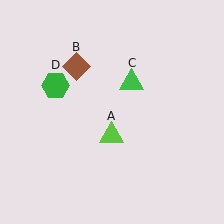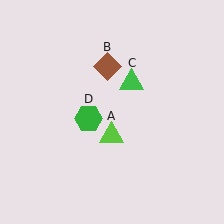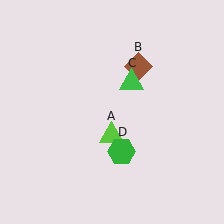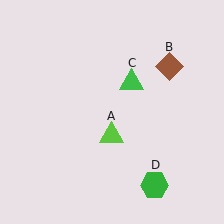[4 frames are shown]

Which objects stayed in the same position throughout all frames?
Lime triangle (object A) and green triangle (object C) remained stationary.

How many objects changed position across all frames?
2 objects changed position: brown diamond (object B), green hexagon (object D).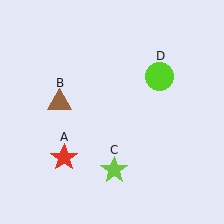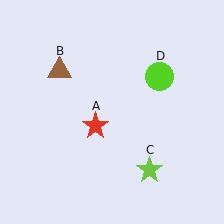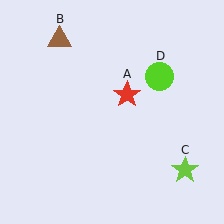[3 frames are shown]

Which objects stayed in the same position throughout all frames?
Lime circle (object D) remained stationary.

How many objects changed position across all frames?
3 objects changed position: red star (object A), brown triangle (object B), lime star (object C).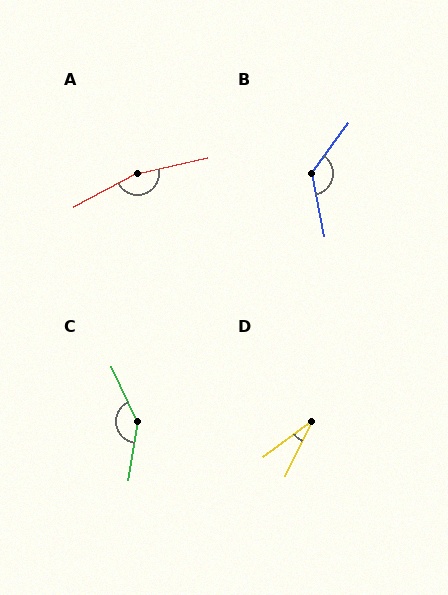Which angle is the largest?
A, at approximately 165 degrees.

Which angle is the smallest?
D, at approximately 28 degrees.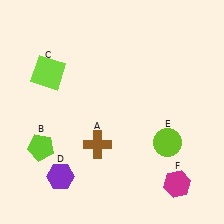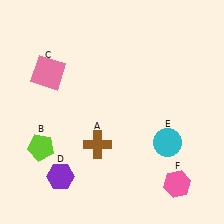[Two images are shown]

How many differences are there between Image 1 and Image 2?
There are 3 differences between the two images.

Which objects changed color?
C changed from lime to pink. E changed from lime to cyan. F changed from magenta to pink.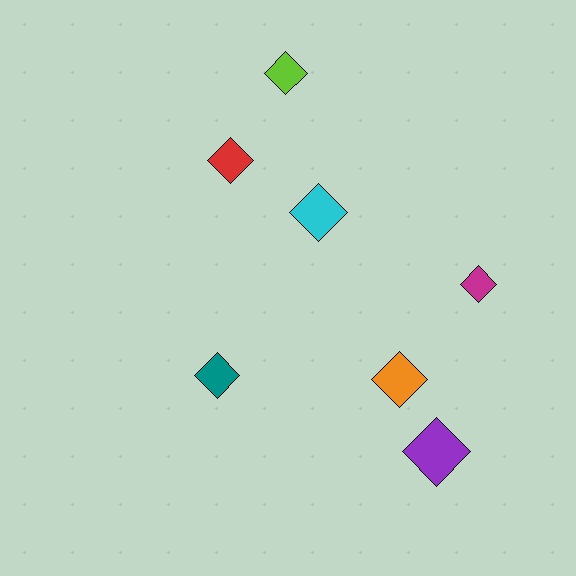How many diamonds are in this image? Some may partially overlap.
There are 7 diamonds.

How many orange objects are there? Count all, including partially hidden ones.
There is 1 orange object.